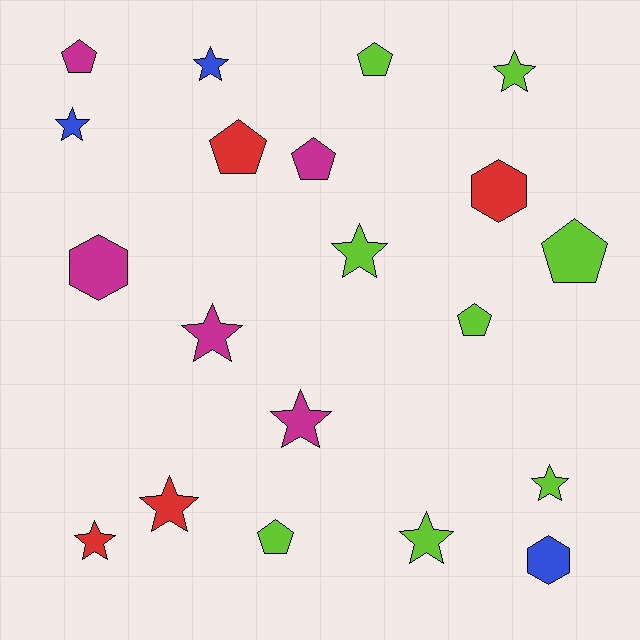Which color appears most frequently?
Lime, with 8 objects.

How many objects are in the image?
There are 20 objects.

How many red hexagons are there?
There is 1 red hexagon.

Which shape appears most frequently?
Star, with 10 objects.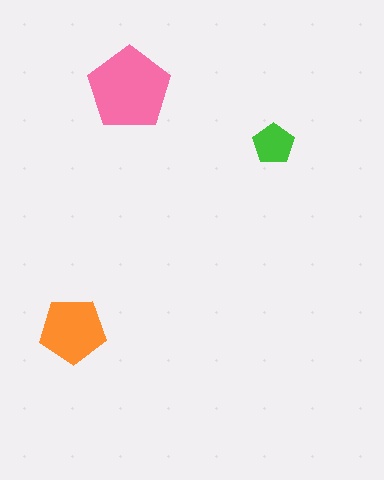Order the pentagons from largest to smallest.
the pink one, the orange one, the green one.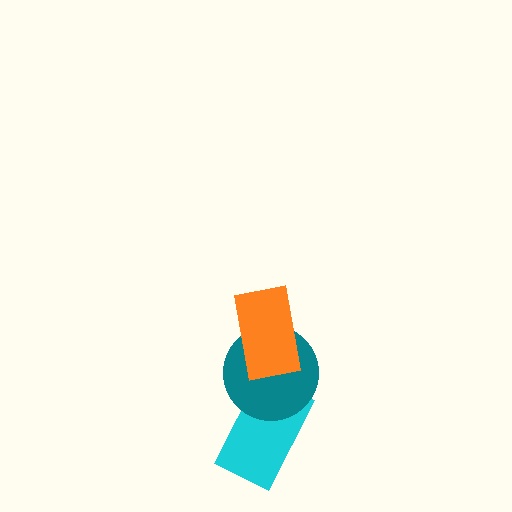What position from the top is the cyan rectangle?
The cyan rectangle is 3rd from the top.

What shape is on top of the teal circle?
The orange rectangle is on top of the teal circle.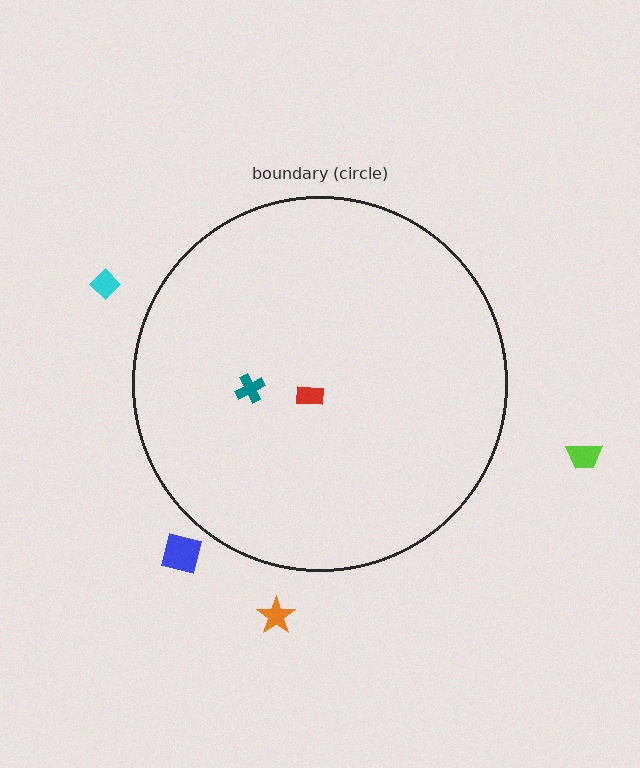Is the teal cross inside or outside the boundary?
Inside.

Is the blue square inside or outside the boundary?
Outside.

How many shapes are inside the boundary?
2 inside, 4 outside.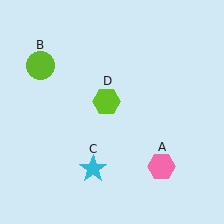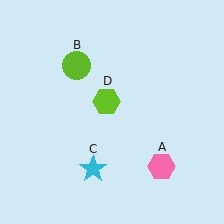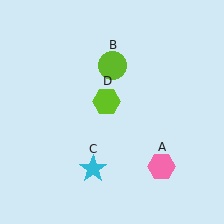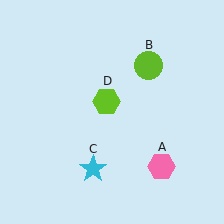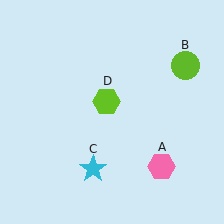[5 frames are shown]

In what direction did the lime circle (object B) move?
The lime circle (object B) moved right.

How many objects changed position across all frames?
1 object changed position: lime circle (object B).